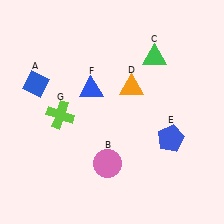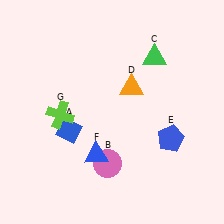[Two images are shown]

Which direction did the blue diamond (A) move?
The blue diamond (A) moved down.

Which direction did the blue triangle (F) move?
The blue triangle (F) moved down.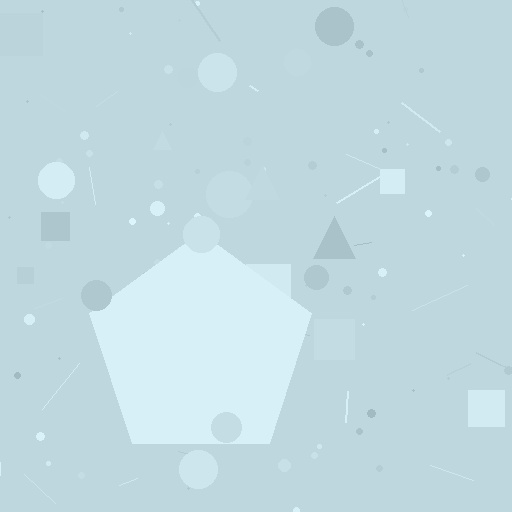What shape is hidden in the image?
A pentagon is hidden in the image.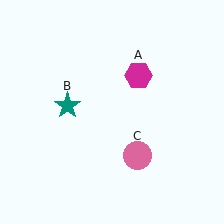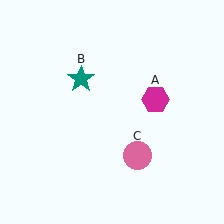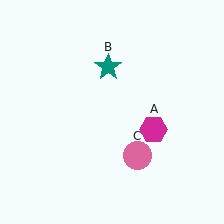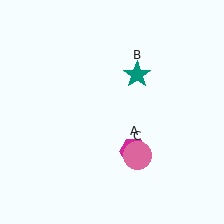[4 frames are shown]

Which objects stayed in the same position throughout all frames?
Pink circle (object C) remained stationary.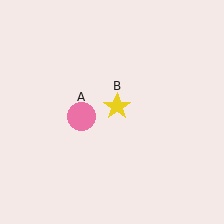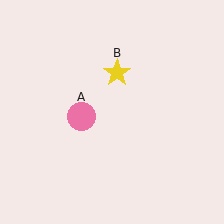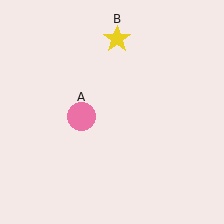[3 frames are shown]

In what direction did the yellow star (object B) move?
The yellow star (object B) moved up.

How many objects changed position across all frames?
1 object changed position: yellow star (object B).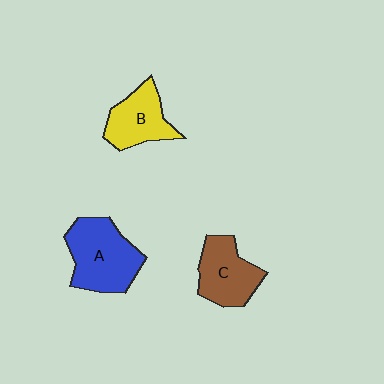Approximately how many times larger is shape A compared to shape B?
Approximately 1.4 times.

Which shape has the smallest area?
Shape B (yellow).